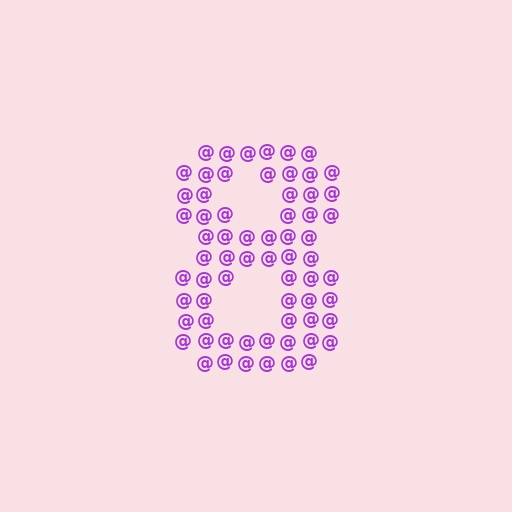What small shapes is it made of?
It is made of small at signs.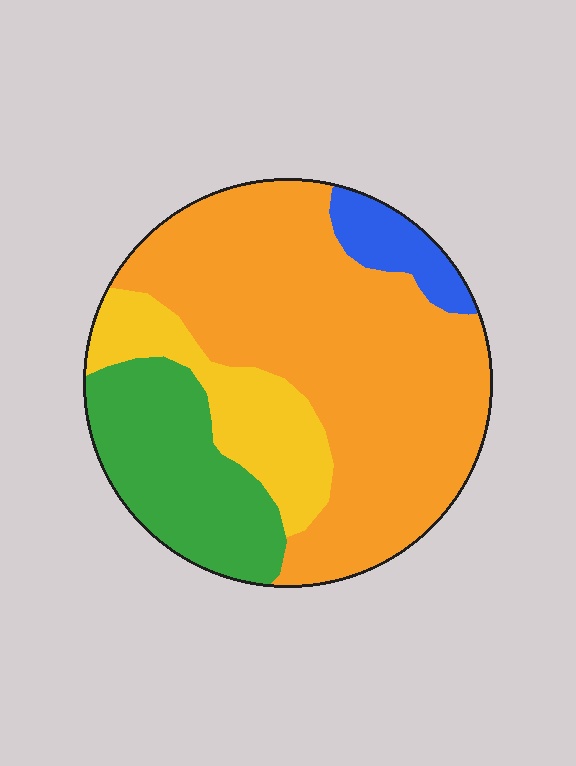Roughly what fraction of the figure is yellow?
Yellow takes up less than a quarter of the figure.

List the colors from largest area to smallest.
From largest to smallest: orange, green, yellow, blue.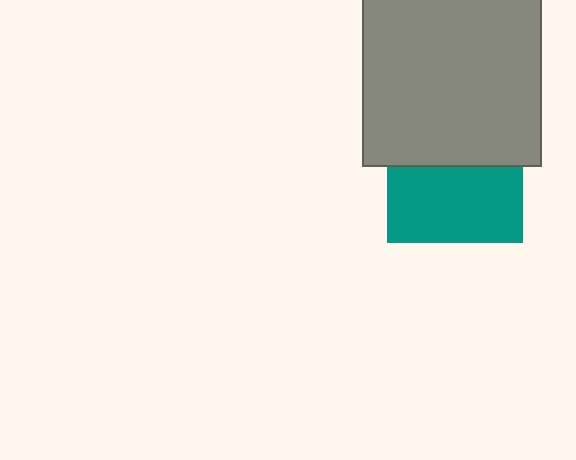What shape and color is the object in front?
The object in front is a gray square.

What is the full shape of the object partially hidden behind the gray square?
The partially hidden object is a teal square.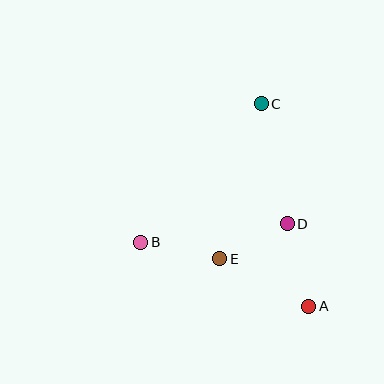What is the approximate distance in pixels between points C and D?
The distance between C and D is approximately 123 pixels.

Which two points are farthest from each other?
Points A and C are farthest from each other.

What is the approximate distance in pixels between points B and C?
The distance between B and C is approximately 184 pixels.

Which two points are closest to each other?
Points D and E are closest to each other.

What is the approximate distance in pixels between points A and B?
The distance between A and B is approximately 180 pixels.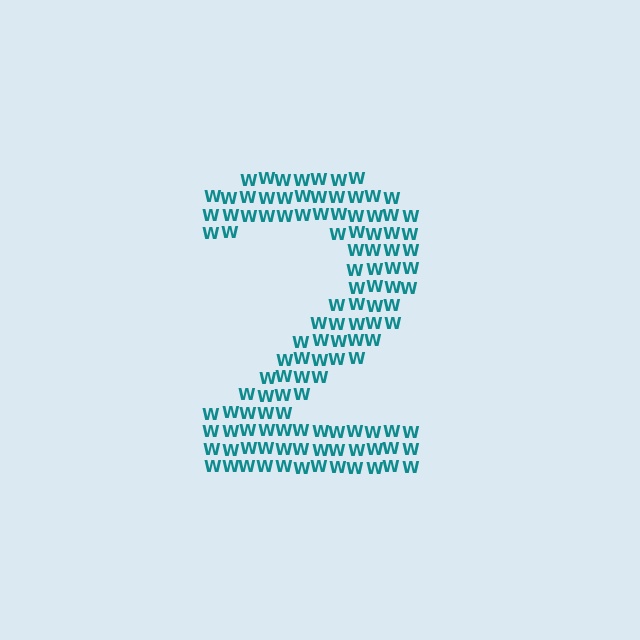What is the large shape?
The large shape is the digit 2.